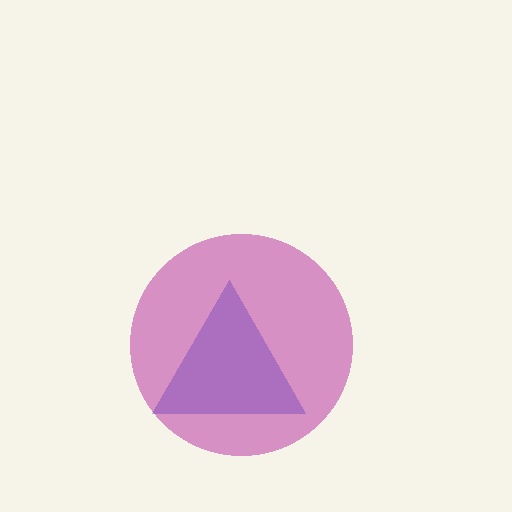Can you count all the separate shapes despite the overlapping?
Yes, there are 2 separate shapes.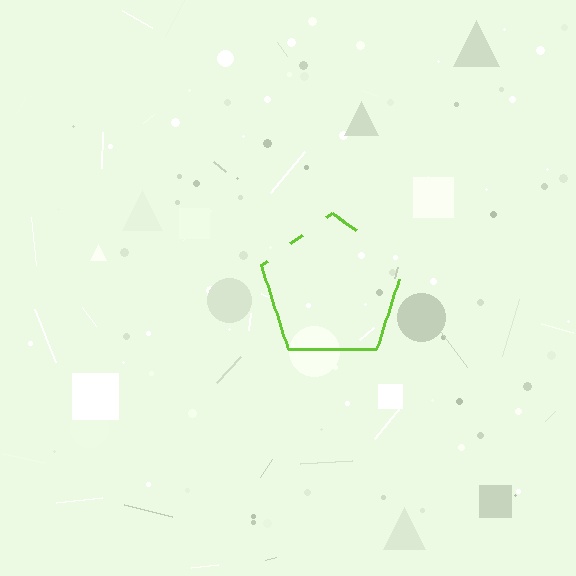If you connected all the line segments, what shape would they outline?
They would outline a pentagon.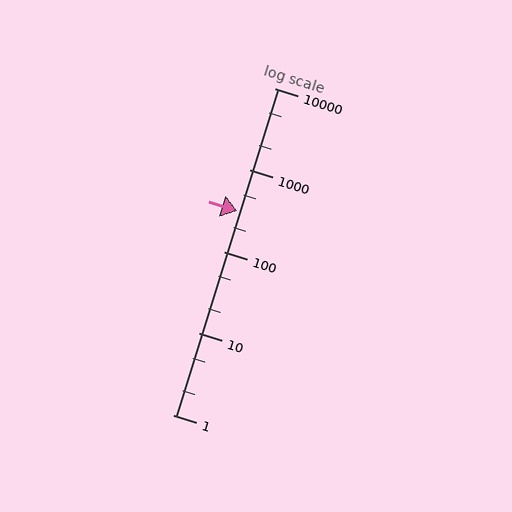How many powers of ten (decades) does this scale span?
The scale spans 4 decades, from 1 to 10000.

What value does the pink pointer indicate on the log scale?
The pointer indicates approximately 310.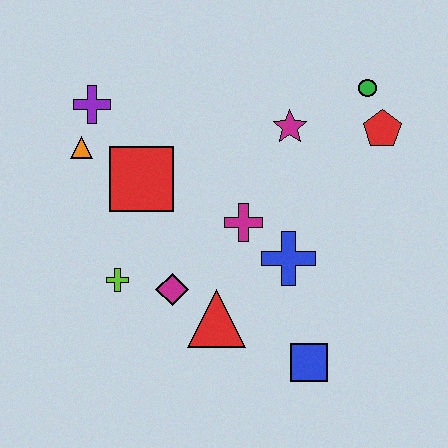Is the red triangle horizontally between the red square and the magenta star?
Yes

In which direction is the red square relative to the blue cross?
The red square is to the left of the blue cross.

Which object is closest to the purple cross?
The orange triangle is closest to the purple cross.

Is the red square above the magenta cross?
Yes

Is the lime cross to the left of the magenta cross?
Yes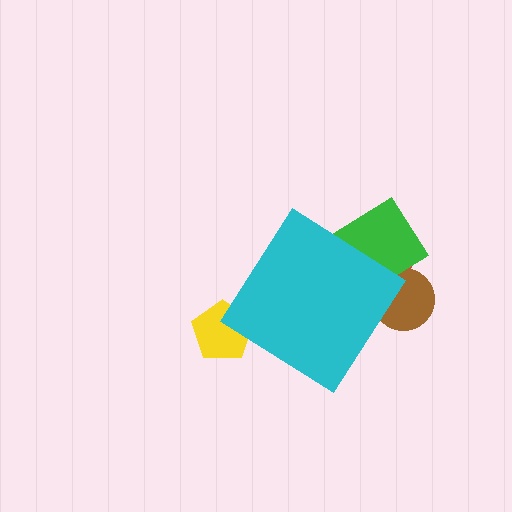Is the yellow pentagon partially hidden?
Yes, the yellow pentagon is partially hidden behind the cyan diamond.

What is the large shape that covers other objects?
A cyan diamond.